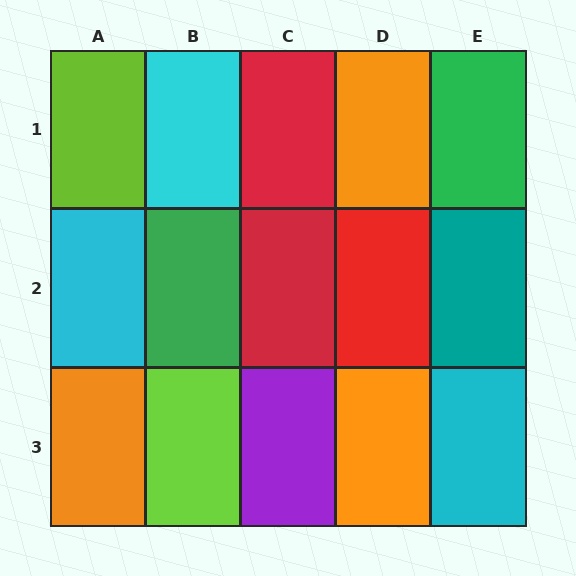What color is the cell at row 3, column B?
Lime.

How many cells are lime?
2 cells are lime.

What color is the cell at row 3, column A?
Orange.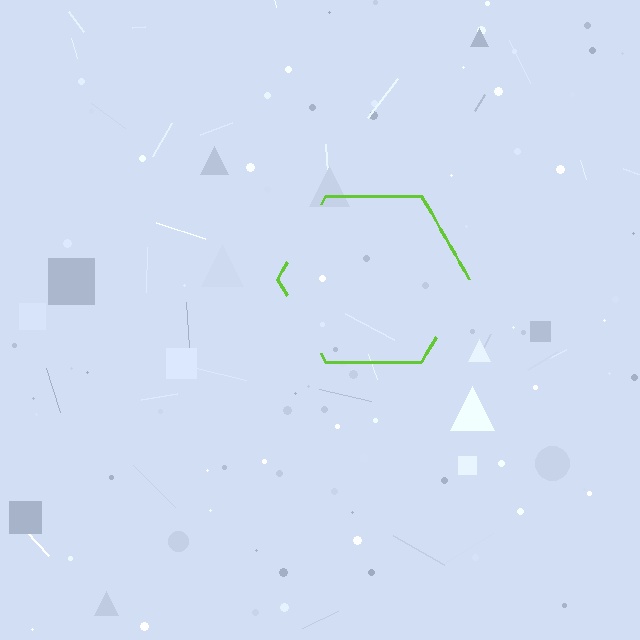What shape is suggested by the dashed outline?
The dashed outline suggests a hexagon.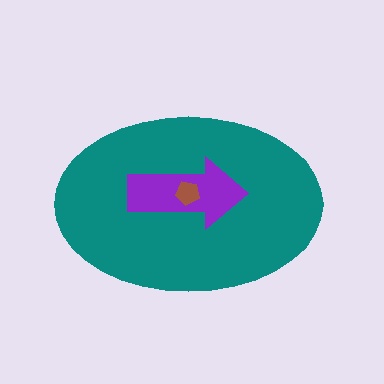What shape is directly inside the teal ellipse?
The purple arrow.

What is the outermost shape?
The teal ellipse.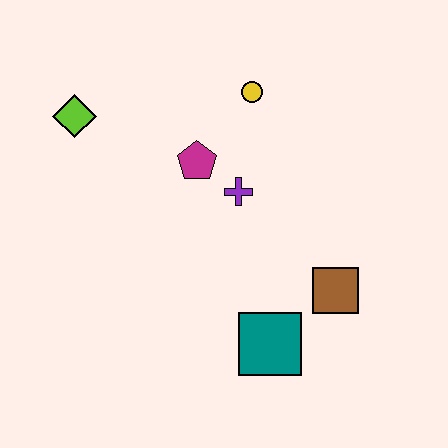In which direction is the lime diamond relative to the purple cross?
The lime diamond is to the left of the purple cross.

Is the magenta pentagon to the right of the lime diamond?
Yes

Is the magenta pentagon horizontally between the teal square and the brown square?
No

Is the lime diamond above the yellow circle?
No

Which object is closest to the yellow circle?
The magenta pentagon is closest to the yellow circle.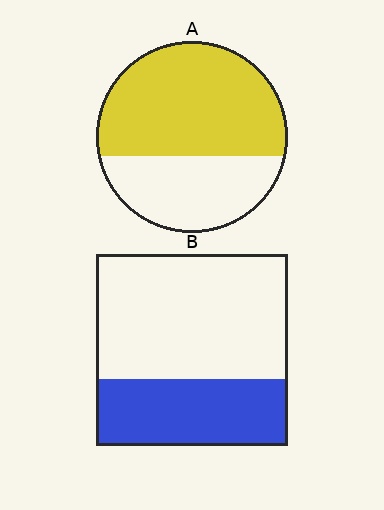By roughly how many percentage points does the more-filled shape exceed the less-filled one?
By roughly 30 percentage points (A over B).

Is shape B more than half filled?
No.